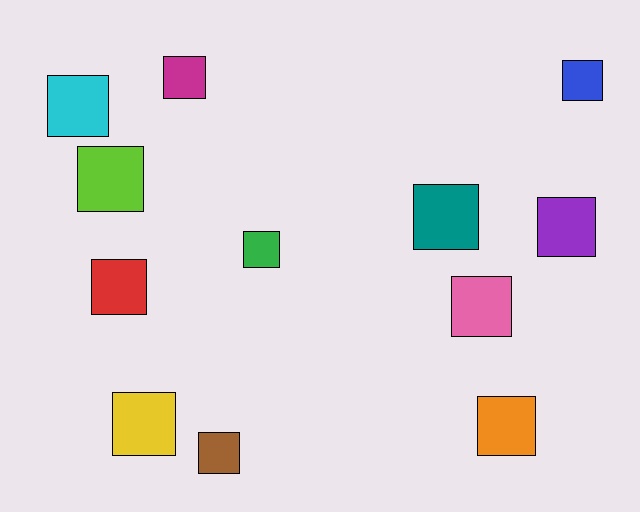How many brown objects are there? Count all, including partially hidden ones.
There is 1 brown object.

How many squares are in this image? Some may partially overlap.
There are 12 squares.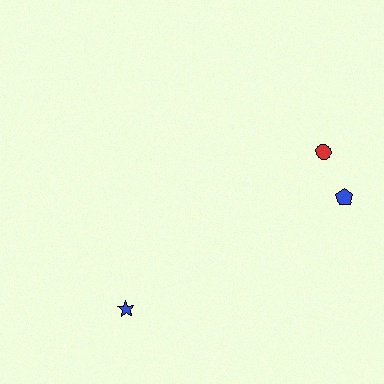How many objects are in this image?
There are 3 objects.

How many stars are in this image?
There is 1 star.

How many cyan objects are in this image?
There are no cyan objects.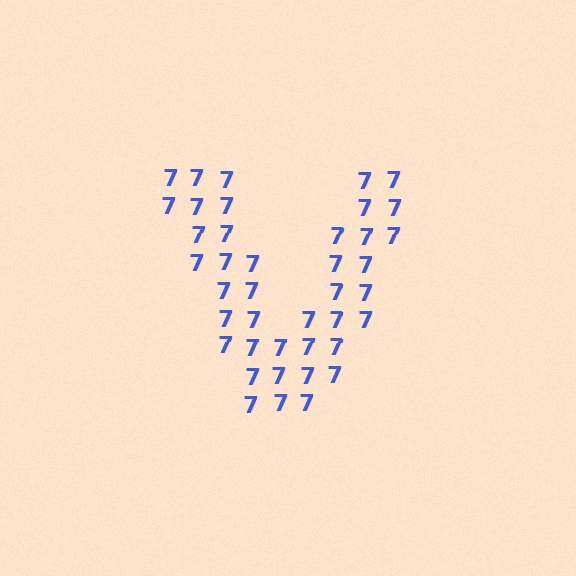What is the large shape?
The large shape is the letter V.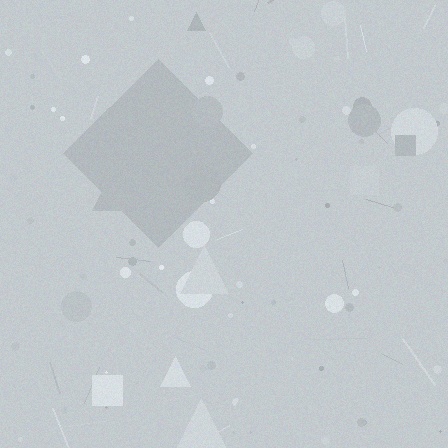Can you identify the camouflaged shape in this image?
The camouflaged shape is a diamond.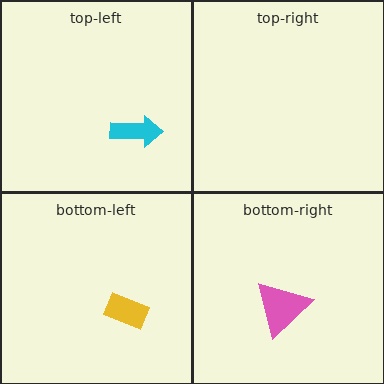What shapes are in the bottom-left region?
The yellow rectangle.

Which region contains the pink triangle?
The bottom-right region.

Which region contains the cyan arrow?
The top-left region.